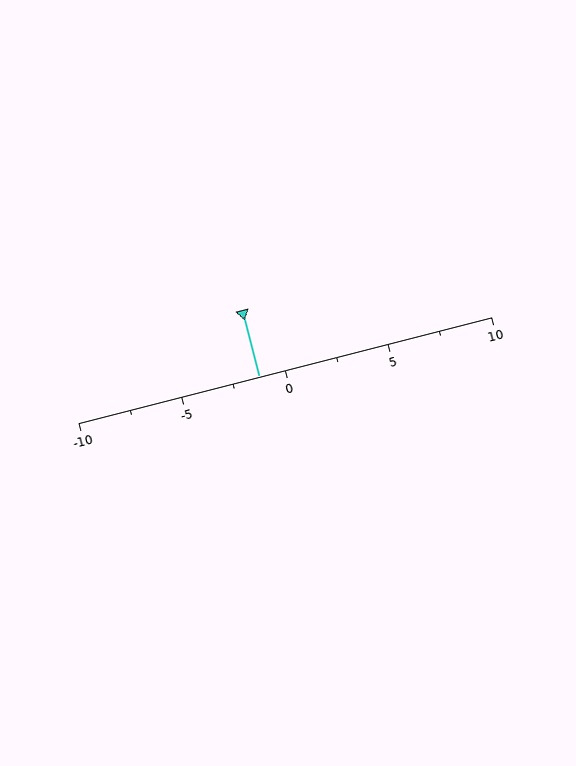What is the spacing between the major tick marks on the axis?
The major ticks are spaced 5 apart.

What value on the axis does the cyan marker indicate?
The marker indicates approximately -1.2.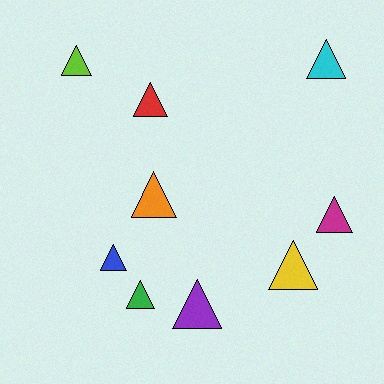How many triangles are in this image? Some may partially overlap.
There are 9 triangles.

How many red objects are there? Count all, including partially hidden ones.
There is 1 red object.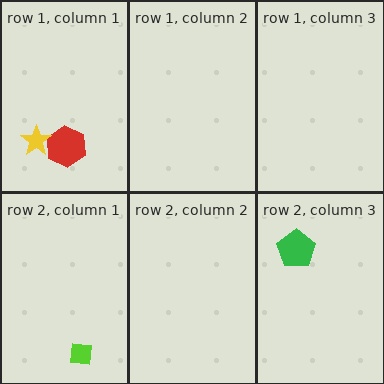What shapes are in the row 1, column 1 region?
The red hexagon, the yellow star.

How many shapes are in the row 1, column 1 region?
2.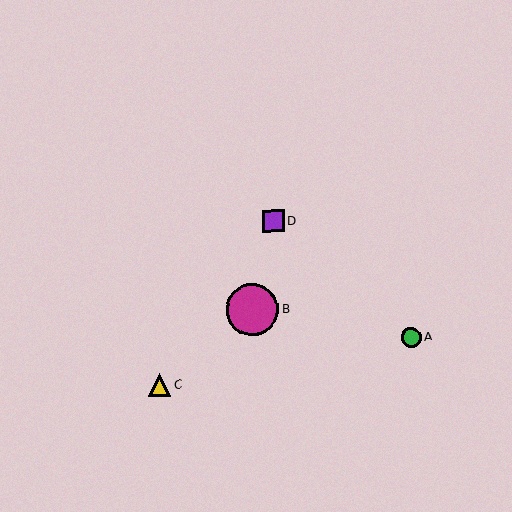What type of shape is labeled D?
Shape D is a purple square.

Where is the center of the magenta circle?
The center of the magenta circle is at (252, 310).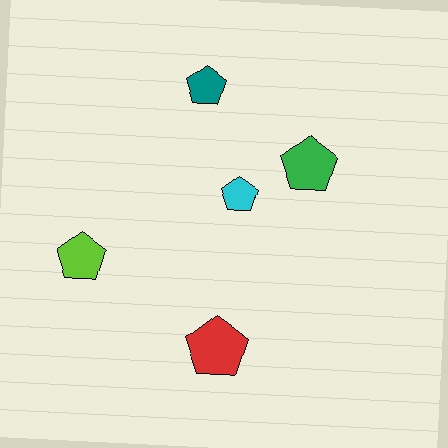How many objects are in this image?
There are 5 objects.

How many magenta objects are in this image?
There are no magenta objects.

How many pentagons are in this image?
There are 5 pentagons.